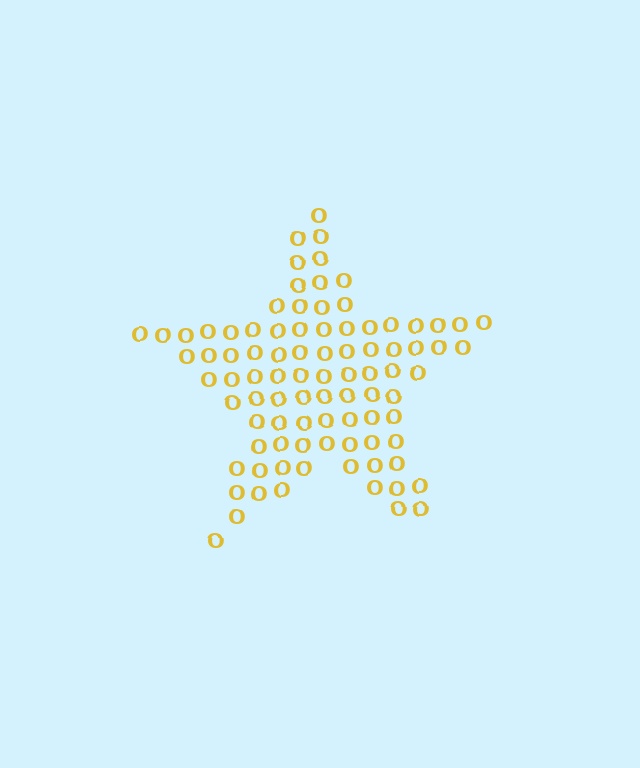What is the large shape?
The large shape is a star.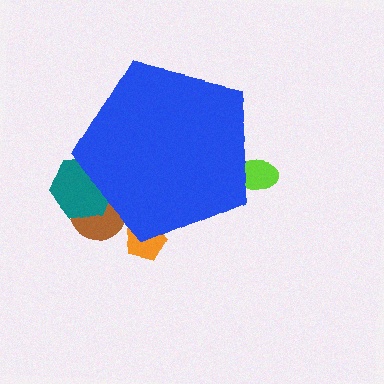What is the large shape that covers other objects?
A blue pentagon.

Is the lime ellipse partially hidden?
Yes, the lime ellipse is partially hidden behind the blue pentagon.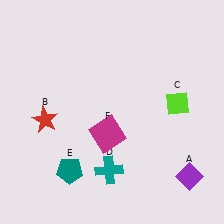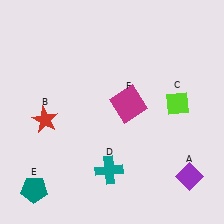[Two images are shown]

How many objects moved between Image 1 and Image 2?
2 objects moved between the two images.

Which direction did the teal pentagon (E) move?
The teal pentagon (E) moved left.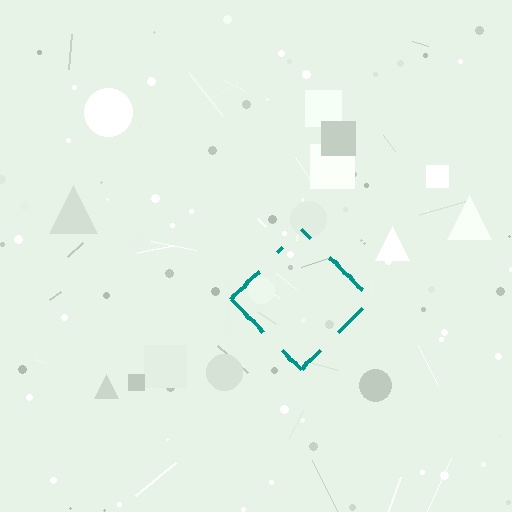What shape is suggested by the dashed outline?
The dashed outline suggests a diamond.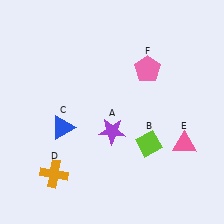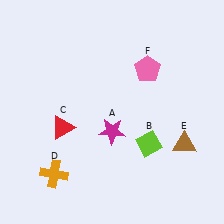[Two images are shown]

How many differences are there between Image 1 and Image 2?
There are 3 differences between the two images.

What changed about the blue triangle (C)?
In Image 1, C is blue. In Image 2, it changed to red.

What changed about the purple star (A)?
In Image 1, A is purple. In Image 2, it changed to magenta.